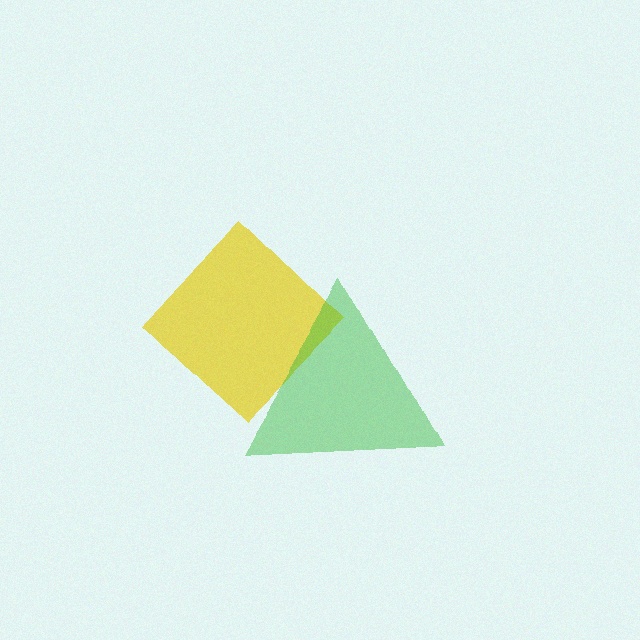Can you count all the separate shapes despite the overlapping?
Yes, there are 2 separate shapes.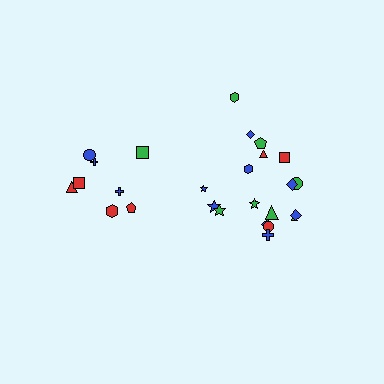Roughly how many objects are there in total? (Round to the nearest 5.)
Roughly 25 objects in total.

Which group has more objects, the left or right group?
The right group.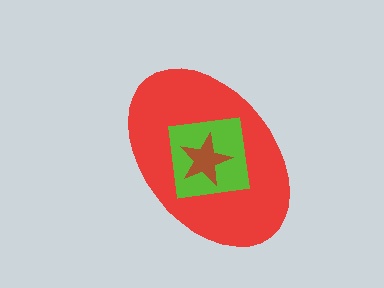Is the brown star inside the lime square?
Yes.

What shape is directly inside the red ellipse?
The lime square.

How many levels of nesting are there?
3.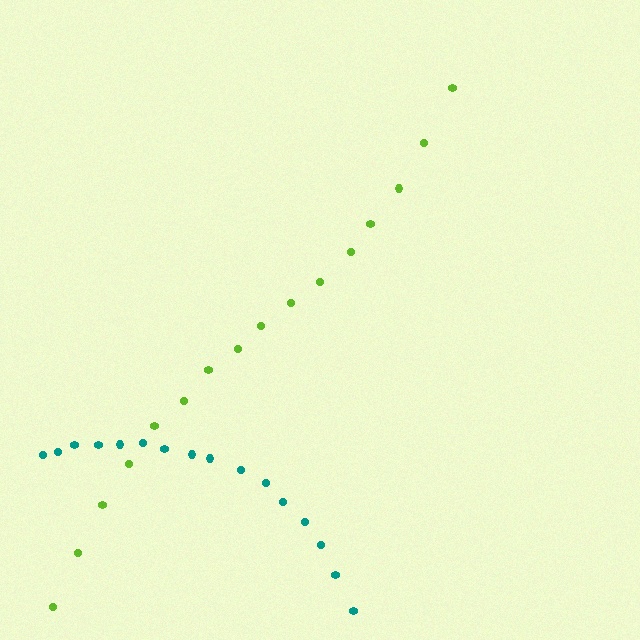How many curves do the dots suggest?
There are 2 distinct paths.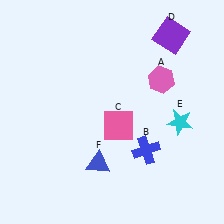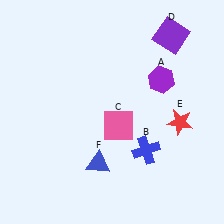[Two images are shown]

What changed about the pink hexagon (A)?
In Image 1, A is pink. In Image 2, it changed to purple.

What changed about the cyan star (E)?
In Image 1, E is cyan. In Image 2, it changed to red.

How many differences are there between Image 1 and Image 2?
There are 2 differences between the two images.